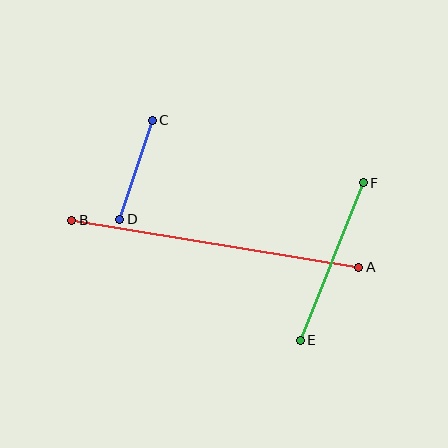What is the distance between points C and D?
The distance is approximately 104 pixels.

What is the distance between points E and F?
The distance is approximately 169 pixels.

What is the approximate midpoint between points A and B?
The midpoint is at approximately (215, 244) pixels.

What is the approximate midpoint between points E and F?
The midpoint is at approximately (332, 262) pixels.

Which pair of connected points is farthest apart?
Points A and B are farthest apart.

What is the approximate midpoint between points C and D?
The midpoint is at approximately (136, 170) pixels.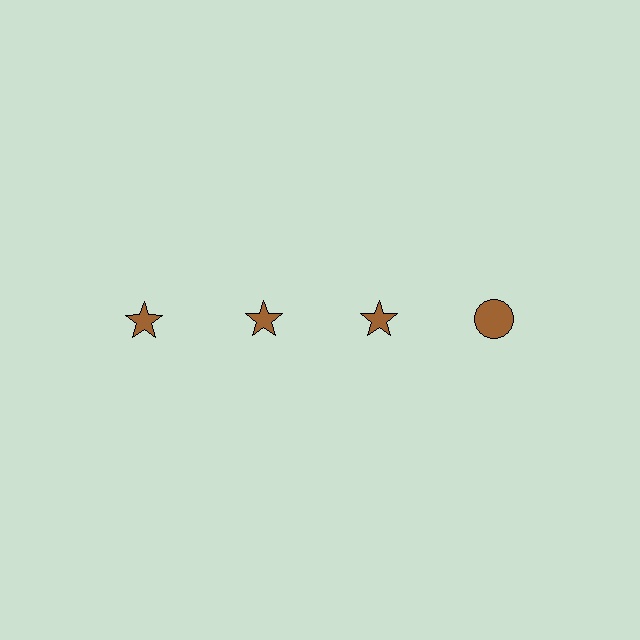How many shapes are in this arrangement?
There are 4 shapes arranged in a grid pattern.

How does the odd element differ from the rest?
It has a different shape: circle instead of star.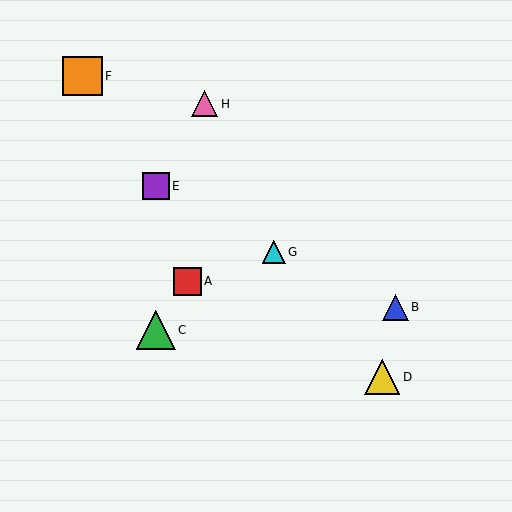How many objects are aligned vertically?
2 objects (C, E) are aligned vertically.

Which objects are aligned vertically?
Objects C, E are aligned vertically.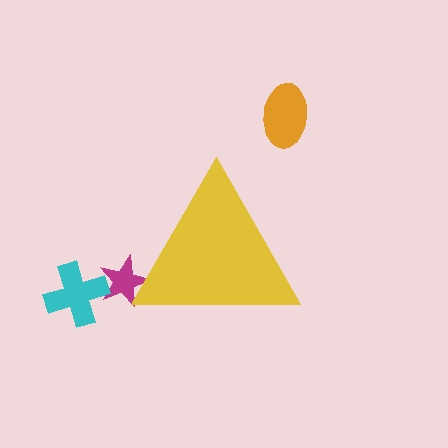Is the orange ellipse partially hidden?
No, the orange ellipse is fully visible.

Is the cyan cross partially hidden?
No, the cyan cross is fully visible.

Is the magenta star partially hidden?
Yes, the magenta star is partially hidden behind the yellow triangle.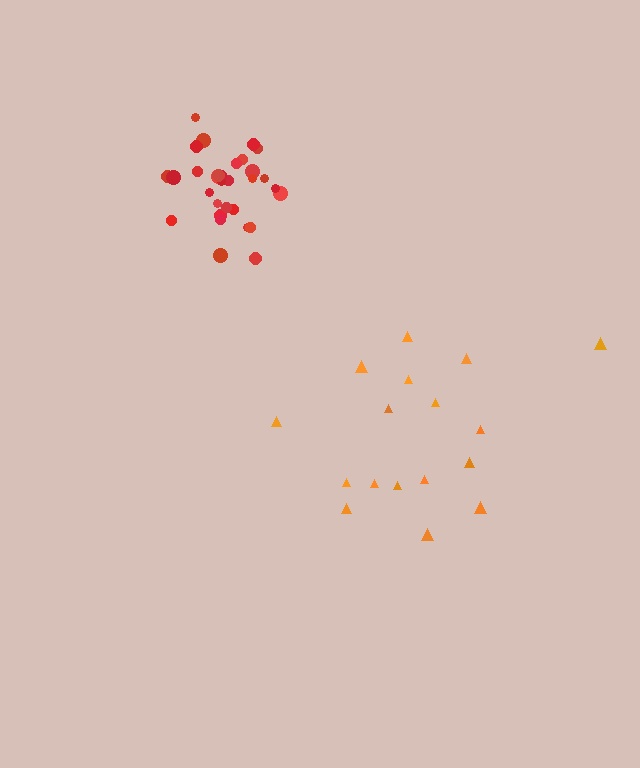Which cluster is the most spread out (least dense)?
Orange.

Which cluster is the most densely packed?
Red.